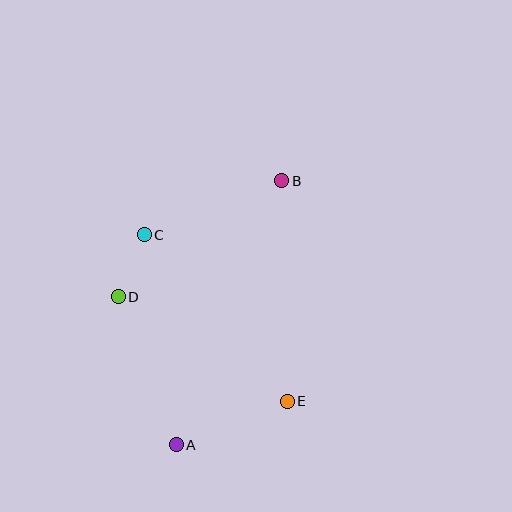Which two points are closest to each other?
Points C and D are closest to each other.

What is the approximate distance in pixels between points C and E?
The distance between C and E is approximately 220 pixels.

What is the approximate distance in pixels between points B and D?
The distance between B and D is approximately 201 pixels.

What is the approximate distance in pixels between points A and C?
The distance between A and C is approximately 213 pixels.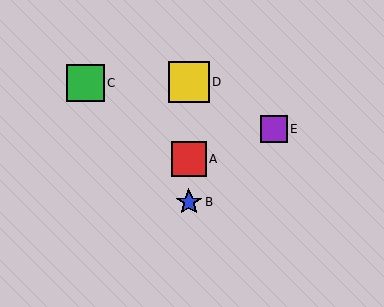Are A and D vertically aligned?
Yes, both are at x≈189.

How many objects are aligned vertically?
3 objects (A, B, D) are aligned vertically.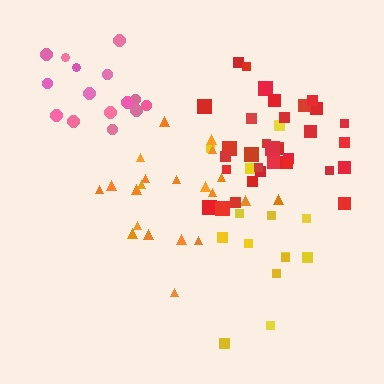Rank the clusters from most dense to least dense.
red, pink, orange, yellow.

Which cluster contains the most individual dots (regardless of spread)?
Red (34).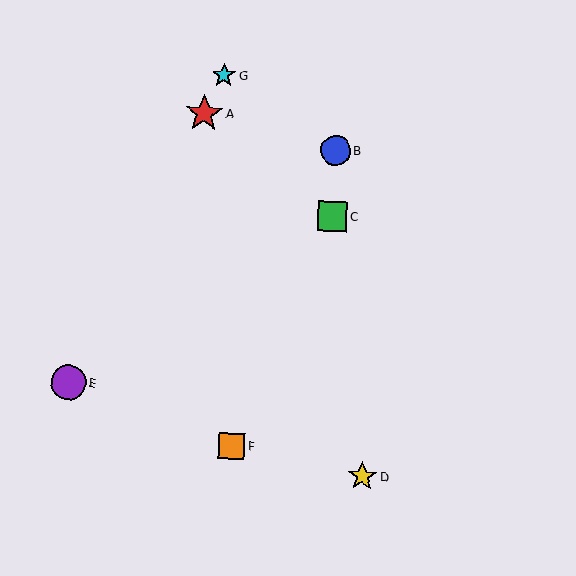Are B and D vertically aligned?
No, B is at x≈335 and D is at x≈363.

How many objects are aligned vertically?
2 objects (B, C) are aligned vertically.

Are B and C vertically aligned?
Yes, both are at x≈335.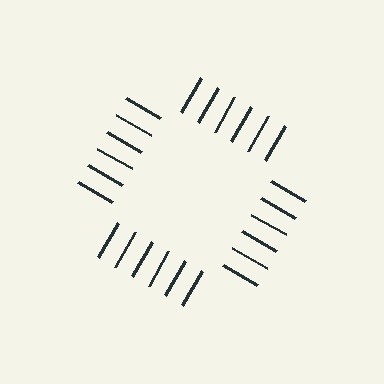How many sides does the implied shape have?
4 sides — the line-ends trace a square.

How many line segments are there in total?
24 — 6 along each of the 4 edges.